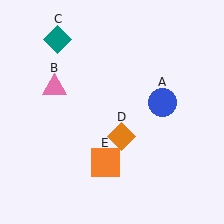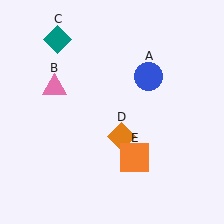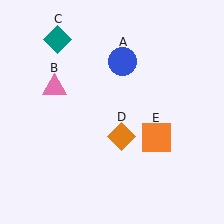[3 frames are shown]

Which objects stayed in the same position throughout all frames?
Pink triangle (object B) and teal diamond (object C) and orange diamond (object D) remained stationary.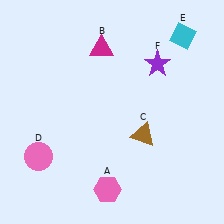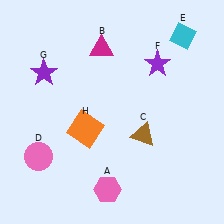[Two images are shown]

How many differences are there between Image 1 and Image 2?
There are 2 differences between the two images.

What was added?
A purple star (G), an orange square (H) were added in Image 2.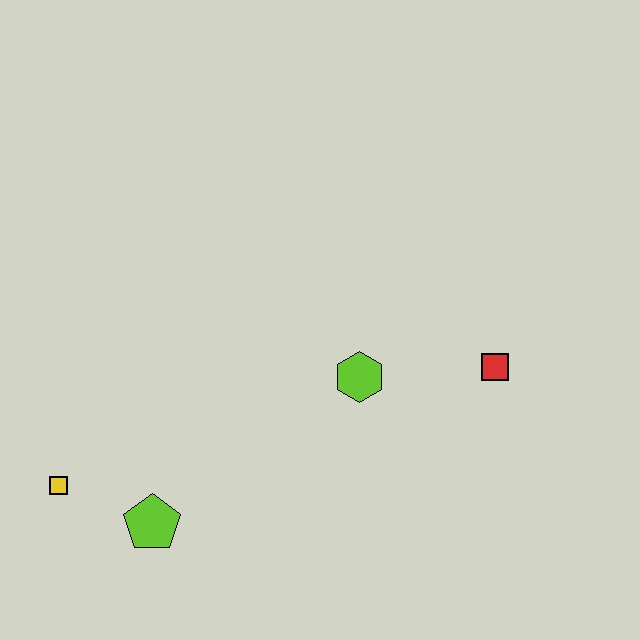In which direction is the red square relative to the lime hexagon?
The red square is to the right of the lime hexagon.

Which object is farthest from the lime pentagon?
The red square is farthest from the lime pentagon.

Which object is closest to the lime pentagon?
The yellow square is closest to the lime pentagon.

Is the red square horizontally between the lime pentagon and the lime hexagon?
No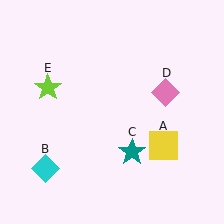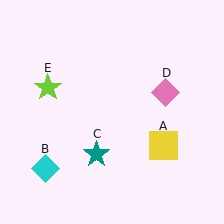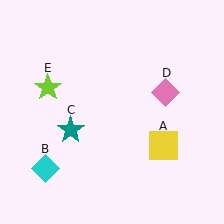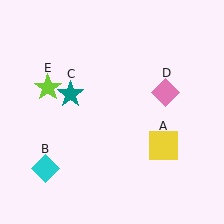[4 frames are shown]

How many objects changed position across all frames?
1 object changed position: teal star (object C).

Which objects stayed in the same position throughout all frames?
Yellow square (object A) and cyan diamond (object B) and pink diamond (object D) and lime star (object E) remained stationary.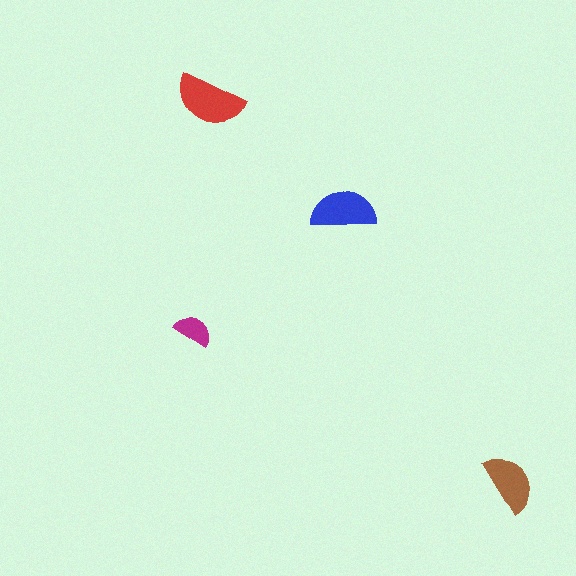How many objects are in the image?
There are 4 objects in the image.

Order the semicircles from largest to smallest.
the red one, the blue one, the brown one, the magenta one.